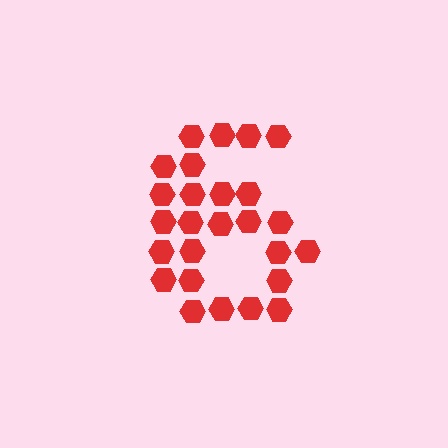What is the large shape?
The large shape is the digit 6.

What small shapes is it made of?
It is made of small hexagons.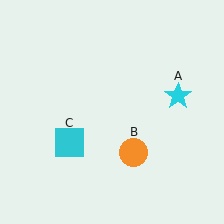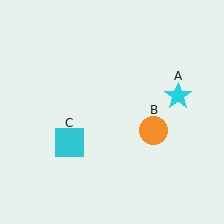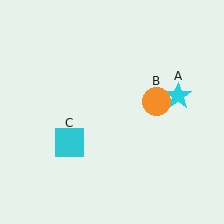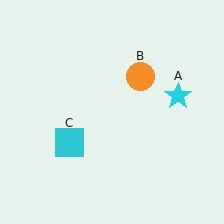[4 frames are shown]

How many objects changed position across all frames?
1 object changed position: orange circle (object B).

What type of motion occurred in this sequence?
The orange circle (object B) rotated counterclockwise around the center of the scene.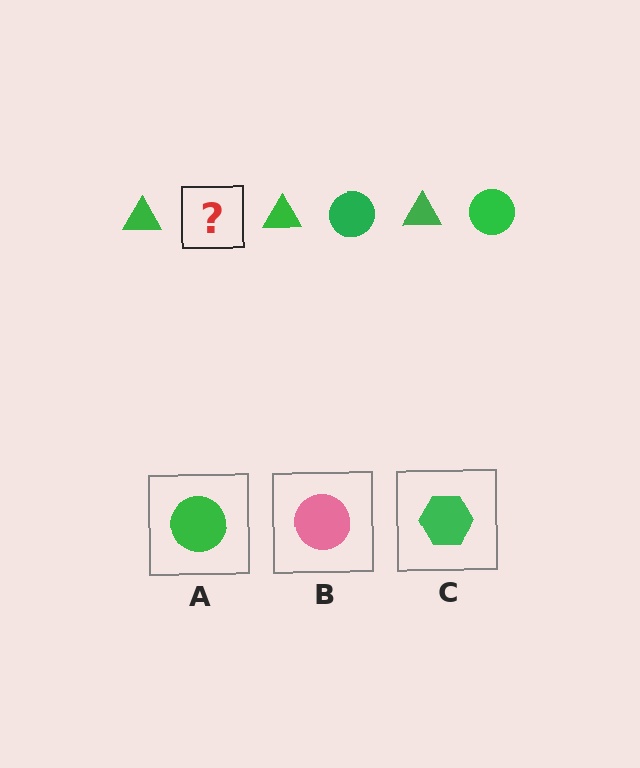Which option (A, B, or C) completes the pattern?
A.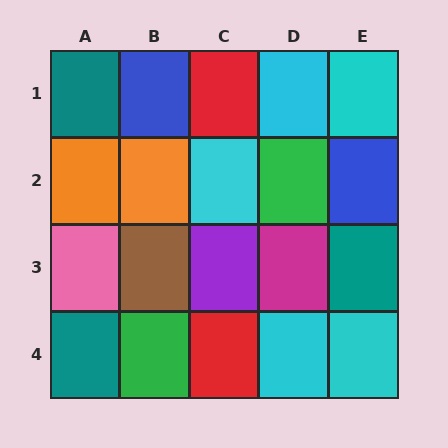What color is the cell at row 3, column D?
Magenta.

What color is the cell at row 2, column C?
Cyan.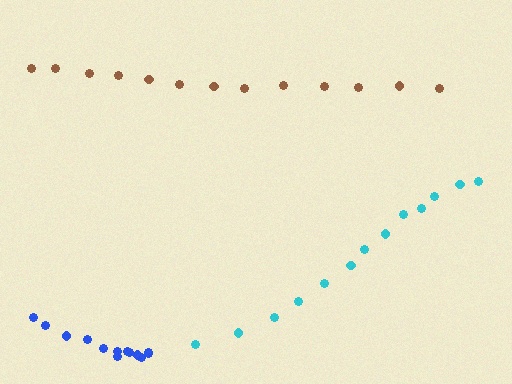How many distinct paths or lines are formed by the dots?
There are 3 distinct paths.